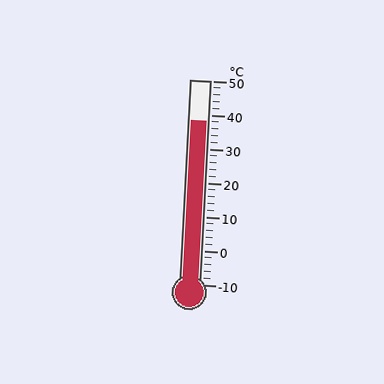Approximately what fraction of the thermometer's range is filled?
The thermometer is filled to approximately 80% of its range.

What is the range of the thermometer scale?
The thermometer scale ranges from -10°C to 50°C.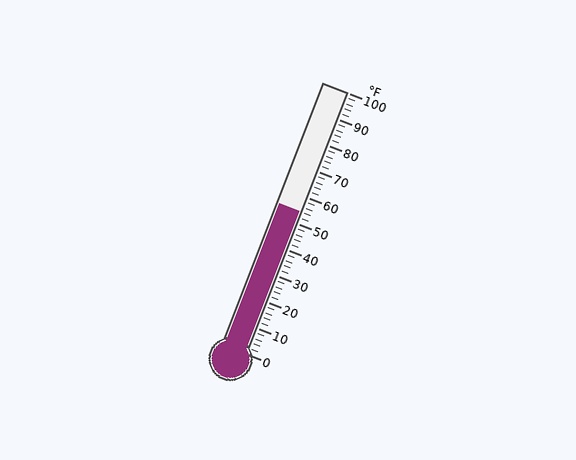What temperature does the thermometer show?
The thermometer shows approximately 54°F.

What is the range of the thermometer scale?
The thermometer scale ranges from 0°F to 100°F.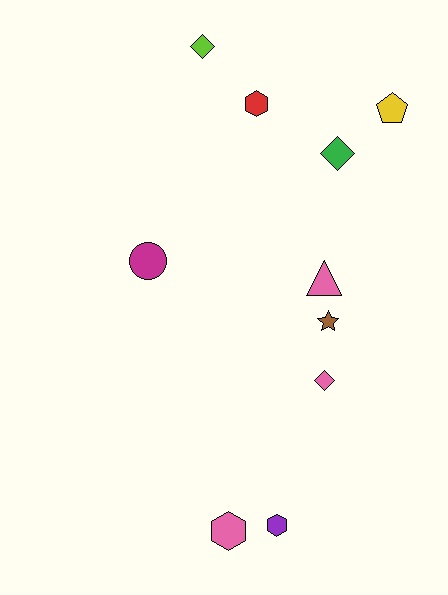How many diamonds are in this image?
There are 3 diamonds.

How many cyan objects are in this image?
There are no cyan objects.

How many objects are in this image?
There are 10 objects.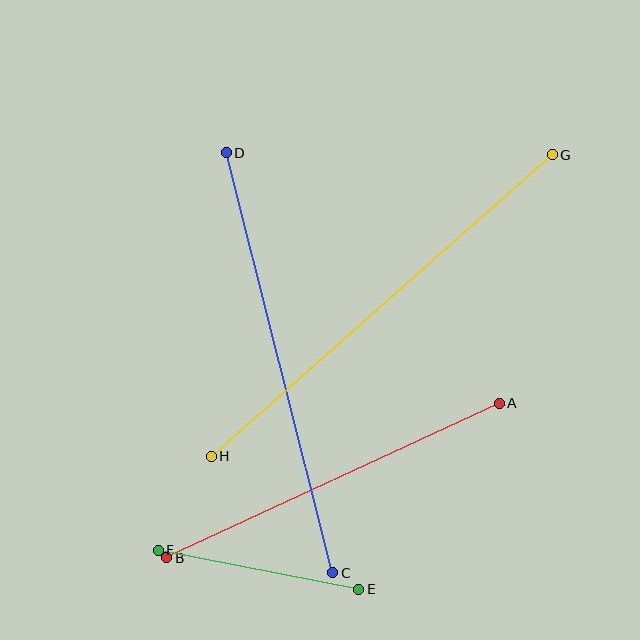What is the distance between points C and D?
The distance is approximately 433 pixels.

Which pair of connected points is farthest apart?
Points G and H are farthest apart.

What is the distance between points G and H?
The distance is approximately 455 pixels.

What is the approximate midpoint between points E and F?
The midpoint is at approximately (258, 570) pixels.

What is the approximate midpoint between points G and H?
The midpoint is at approximately (382, 306) pixels.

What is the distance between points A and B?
The distance is approximately 367 pixels.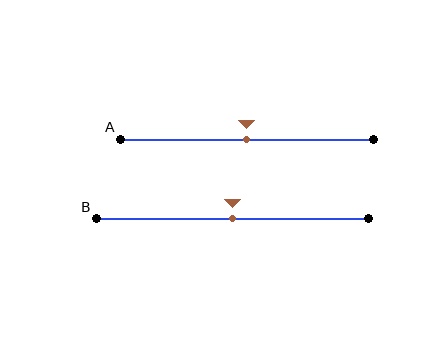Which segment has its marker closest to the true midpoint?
Segment A has its marker closest to the true midpoint.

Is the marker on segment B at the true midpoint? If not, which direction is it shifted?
Yes, the marker on segment B is at the true midpoint.